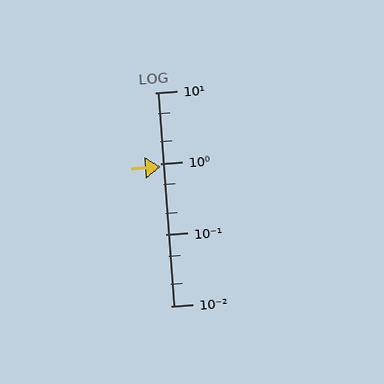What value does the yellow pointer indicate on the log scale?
The pointer indicates approximately 0.9.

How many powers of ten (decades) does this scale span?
The scale spans 3 decades, from 0.01 to 10.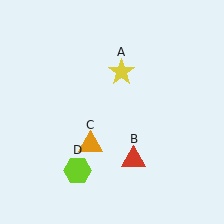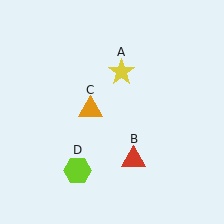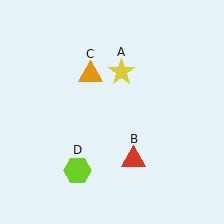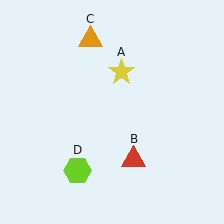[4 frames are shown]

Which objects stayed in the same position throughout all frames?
Yellow star (object A) and red triangle (object B) and lime hexagon (object D) remained stationary.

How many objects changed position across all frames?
1 object changed position: orange triangle (object C).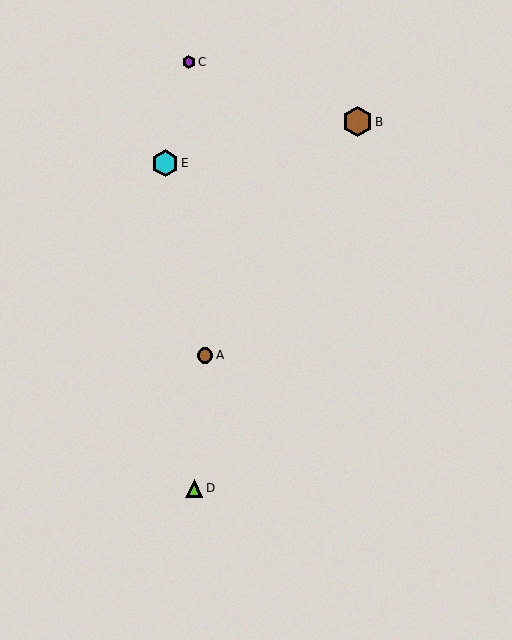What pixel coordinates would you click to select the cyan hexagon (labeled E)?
Click at (165, 163) to select the cyan hexagon E.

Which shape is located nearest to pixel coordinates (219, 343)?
The brown circle (labeled A) at (205, 355) is nearest to that location.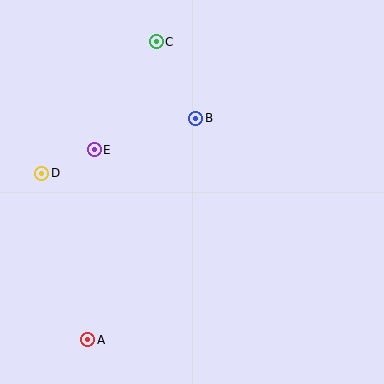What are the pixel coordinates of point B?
Point B is at (196, 118).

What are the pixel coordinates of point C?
Point C is at (156, 42).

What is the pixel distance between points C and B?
The distance between C and B is 86 pixels.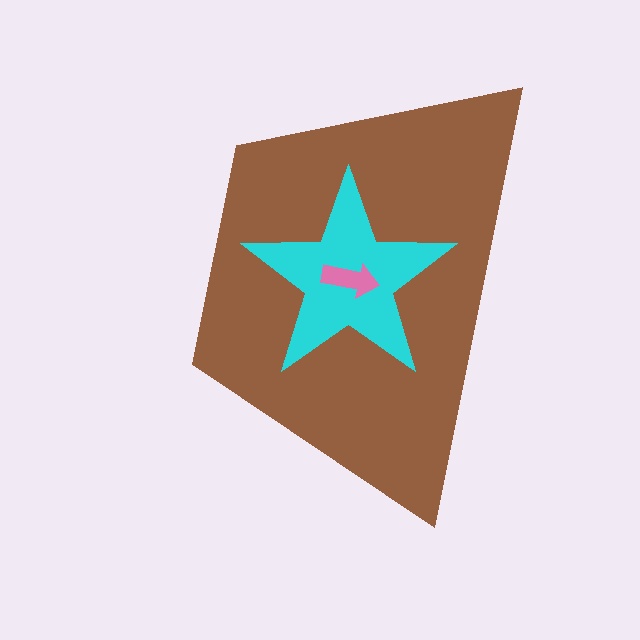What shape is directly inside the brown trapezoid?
The cyan star.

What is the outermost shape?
The brown trapezoid.